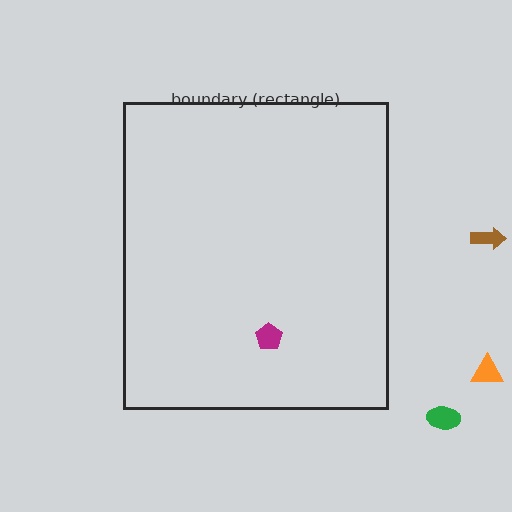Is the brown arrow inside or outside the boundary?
Outside.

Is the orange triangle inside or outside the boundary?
Outside.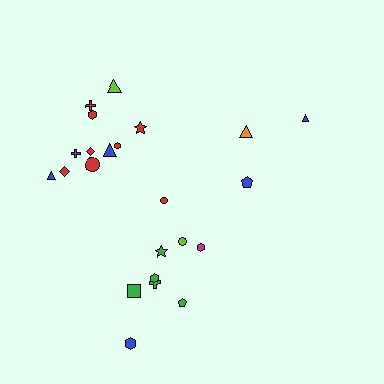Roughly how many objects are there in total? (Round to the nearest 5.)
Roughly 25 objects in total.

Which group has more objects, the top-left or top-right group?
The top-left group.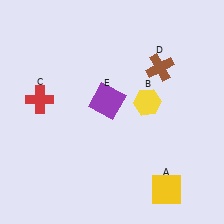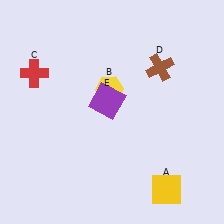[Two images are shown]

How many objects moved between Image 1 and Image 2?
2 objects moved between the two images.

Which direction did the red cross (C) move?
The red cross (C) moved up.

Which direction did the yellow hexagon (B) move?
The yellow hexagon (B) moved left.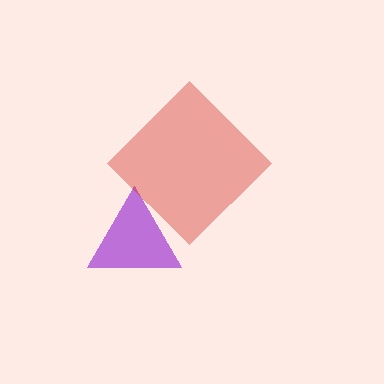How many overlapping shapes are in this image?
There are 2 overlapping shapes in the image.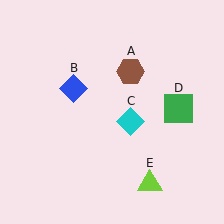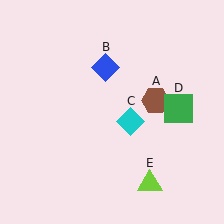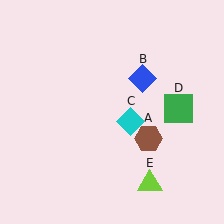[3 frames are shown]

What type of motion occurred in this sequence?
The brown hexagon (object A), blue diamond (object B) rotated clockwise around the center of the scene.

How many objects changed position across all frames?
2 objects changed position: brown hexagon (object A), blue diamond (object B).